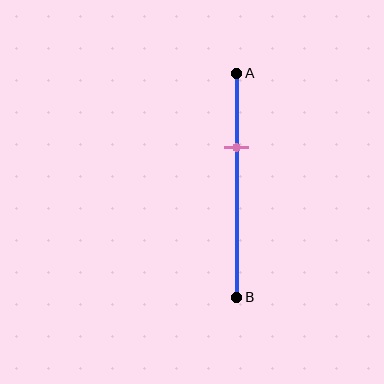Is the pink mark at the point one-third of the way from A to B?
Yes, the mark is approximately at the one-third point.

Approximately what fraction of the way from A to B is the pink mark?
The pink mark is approximately 35% of the way from A to B.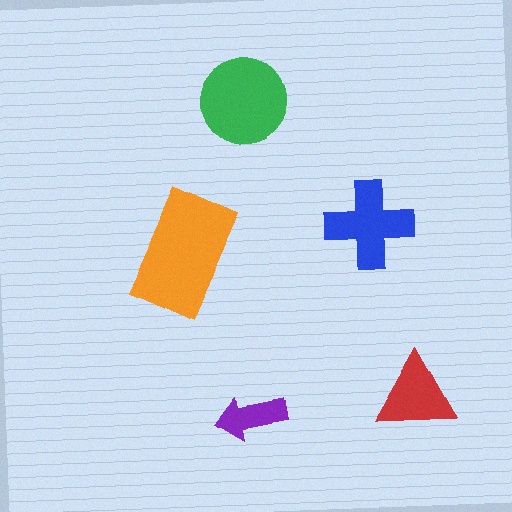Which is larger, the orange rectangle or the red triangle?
The orange rectangle.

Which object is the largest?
The orange rectangle.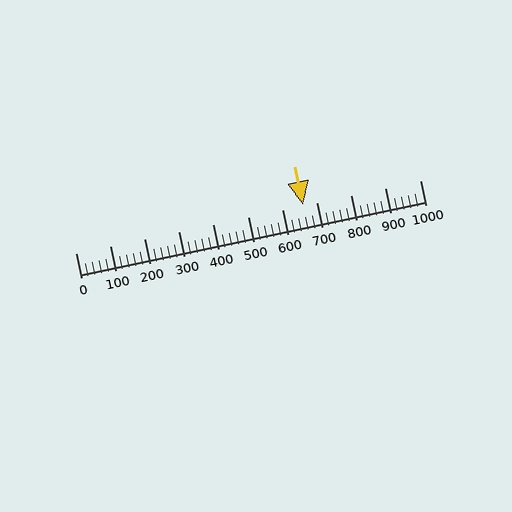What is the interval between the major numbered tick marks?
The major tick marks are spaced 100 units apart.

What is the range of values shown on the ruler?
The ruler shows values from 0 to 1000.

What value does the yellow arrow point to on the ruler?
The yellow arrow points to approximately 660.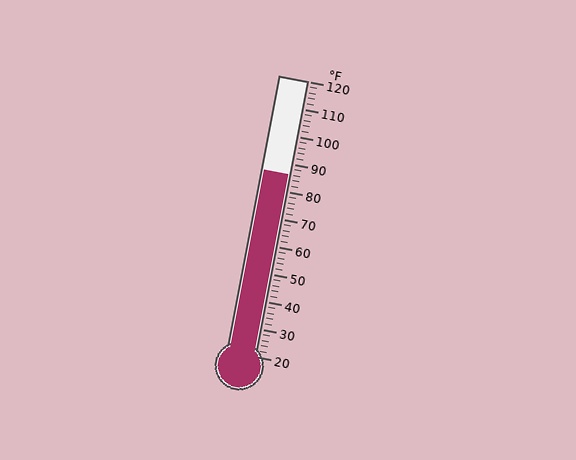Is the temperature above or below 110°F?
The temperature is below 110°F.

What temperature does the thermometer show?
The thermometer shows approximately 86°F.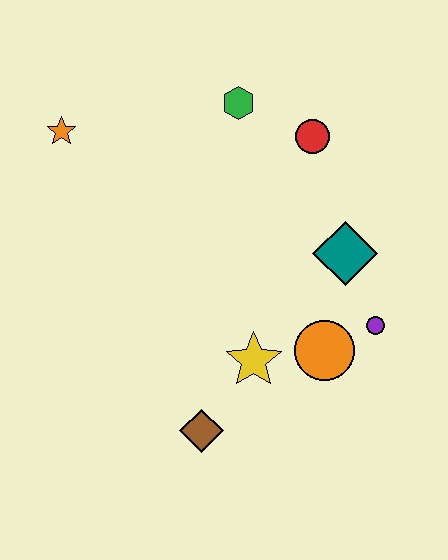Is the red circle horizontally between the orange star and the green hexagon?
No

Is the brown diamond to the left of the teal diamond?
Yes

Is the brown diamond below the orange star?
Yes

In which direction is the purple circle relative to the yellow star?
The purple circle is to the right of the yellow star.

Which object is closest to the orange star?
The green hexagon is closest to the orange star.